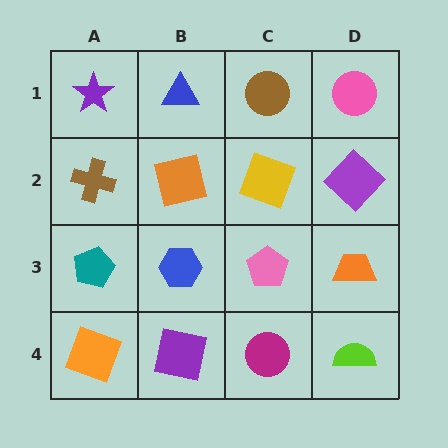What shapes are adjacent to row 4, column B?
A blue hexagon (row 3, column B), an orange square (row 4, column A), a magenta circle (row 4, column C).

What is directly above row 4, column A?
A teal pentagon.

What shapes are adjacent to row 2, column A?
A purple star (row 1, column A), a teal pentagon (row 3, column A), an orange square (row 2, column B).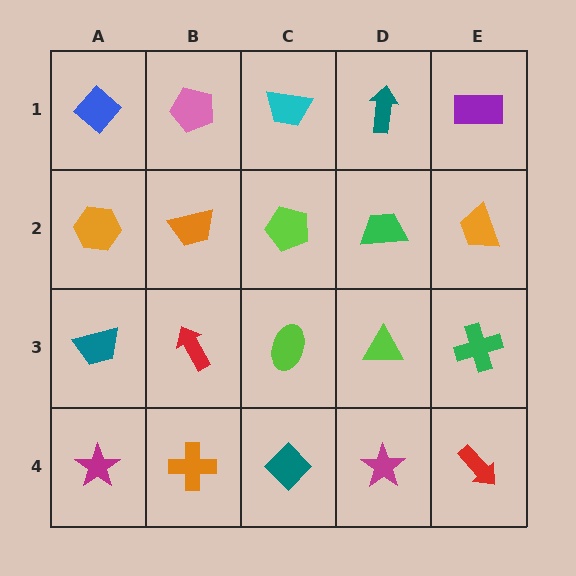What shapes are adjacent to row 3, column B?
An orange trapezoid (row 2, column B), an orange cross (row 4, column B), a teal trapezoid (row 3, column A), a lime ellipse (row 3, column C).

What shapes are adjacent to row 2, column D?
A teal arrow (row 1, column D), a lime triangle (row 3, column D), a lime pentagon (row 2, column C), an orange trapezoid (row 2, column E).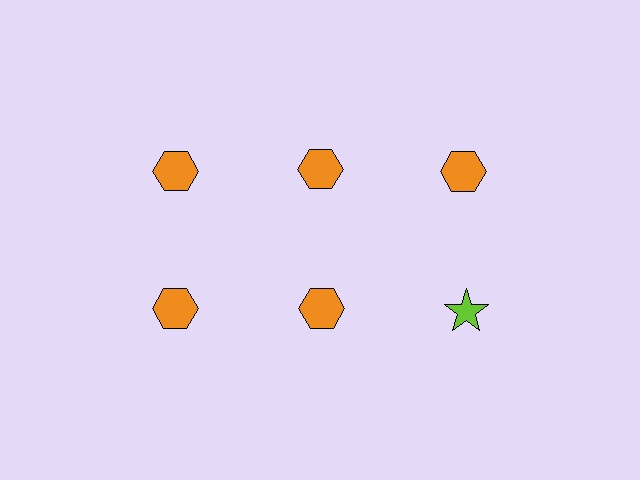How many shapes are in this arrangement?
There are 6 shapes arranged in a grid pattern.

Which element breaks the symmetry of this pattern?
The lime star in the second row, center column breaks the symmetry. All other shapes are orange hexagons.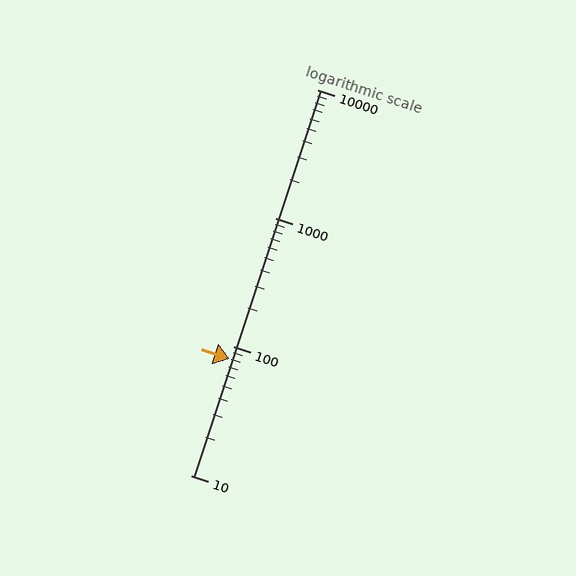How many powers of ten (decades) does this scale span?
The scale spans 3 decades, from 10 to 10000.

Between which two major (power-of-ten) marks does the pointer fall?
The pointer is between 10 and 100.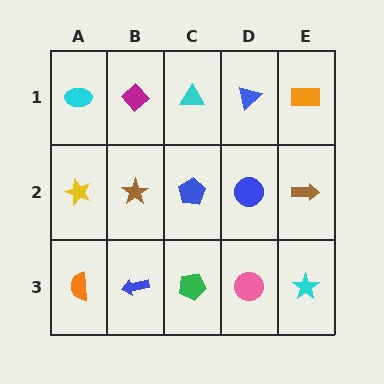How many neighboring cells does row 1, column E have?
2.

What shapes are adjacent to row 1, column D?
A blue circle (row 2, column D), a cyan triangle (row 1, column C), an orange rectangle (row 1, column E).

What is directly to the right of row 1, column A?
A magenta diamond.